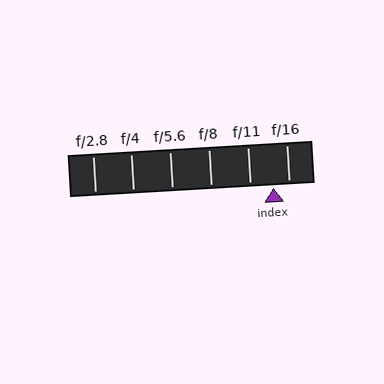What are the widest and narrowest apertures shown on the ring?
The widest aperture shown is f/2.8 and the narrowest is f/16.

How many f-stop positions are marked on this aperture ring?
There are 6 f-stop positions marked.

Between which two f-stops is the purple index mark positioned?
The index mark is between f/11 and f/16.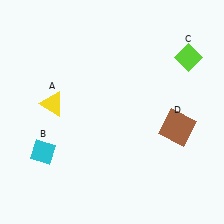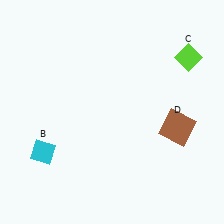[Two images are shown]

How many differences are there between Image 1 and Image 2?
There is 1 difference between the two images.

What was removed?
The yellow triangle (A) was removed in Image 2.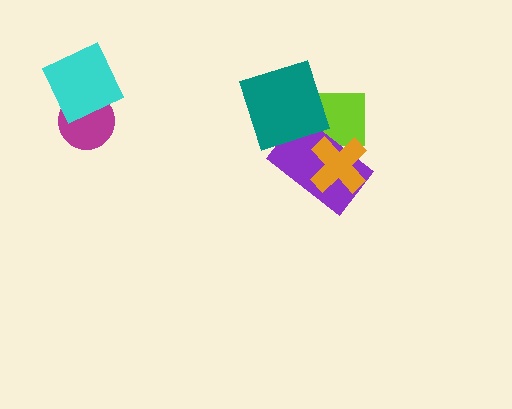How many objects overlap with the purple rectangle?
3 objects overlap with the purple rectangle.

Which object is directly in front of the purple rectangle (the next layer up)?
The teal square is directly in front of the purple rectangle.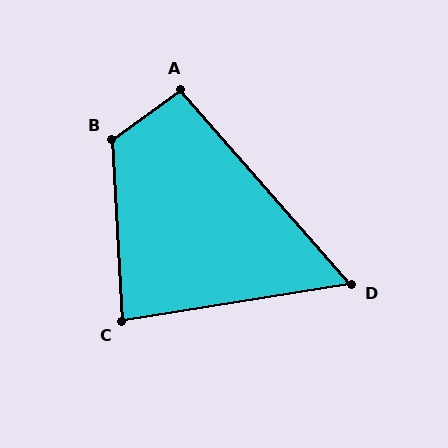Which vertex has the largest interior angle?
B, at approximately 122 degrees.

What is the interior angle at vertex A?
Approximately 96 degrees (obtuse).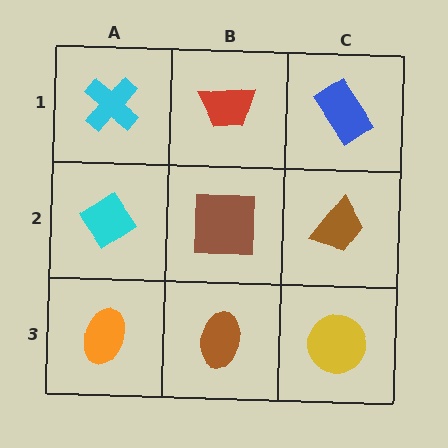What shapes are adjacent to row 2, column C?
A blue rectangle (row 1, column C), a yellow circle (row 3, column C), a brown square (row 2, column B).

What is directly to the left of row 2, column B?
A cyan diamond.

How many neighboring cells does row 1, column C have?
2.